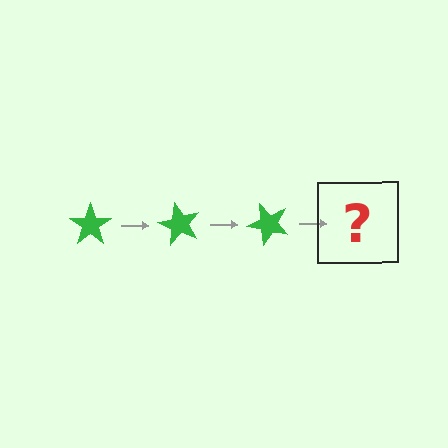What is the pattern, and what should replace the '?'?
The pattern is that the star rotates 60 degrees each step. The '?' should be a green star rotated 180 degrees.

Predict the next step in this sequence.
The next step is a green star rotated 180 degrees.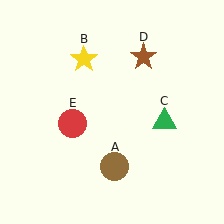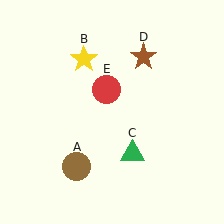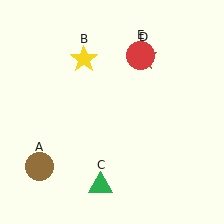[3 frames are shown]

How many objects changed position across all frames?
3 objects changed position: brown circle (object A), green triangle (object C), red circle (object E).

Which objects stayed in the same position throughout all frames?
Yellow star (object B) and brown star (object D) remained stationary.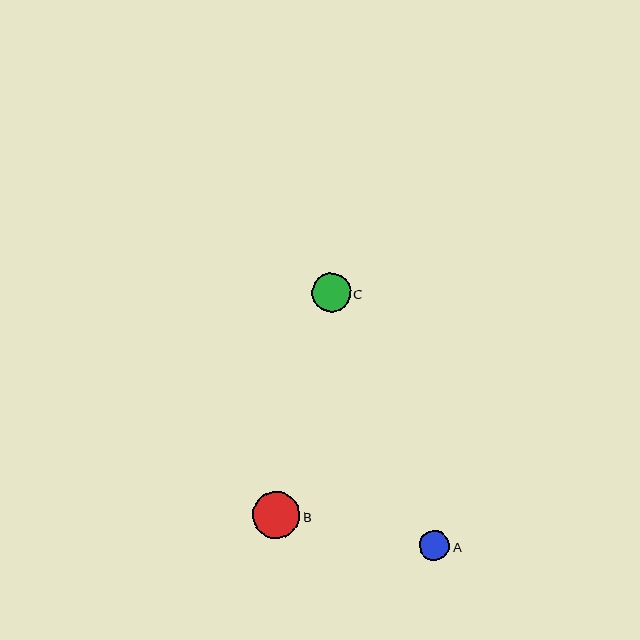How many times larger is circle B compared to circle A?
Circle B is approximately 1.6 times the size of circle A.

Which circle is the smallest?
Circle A is the smallest with a size of approximately 31 pixels.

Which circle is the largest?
Circle B is the largest with a size of approximately 48 pixels.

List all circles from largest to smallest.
From largest to smallest: B, C, A.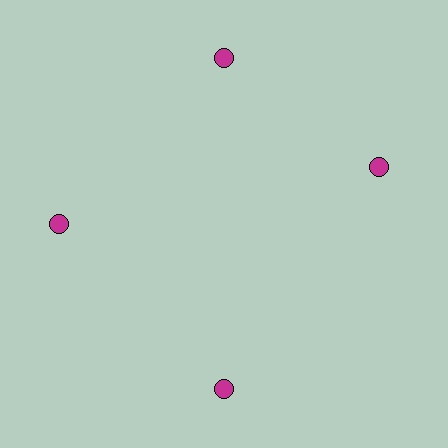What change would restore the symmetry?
The symmetry would be restored by rotating it back into even spacing with its neighbors so that all 4 circles sit at equal angles and equal distance from the center.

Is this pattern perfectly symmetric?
No. The 4 magenta circles are arranged in a ring, but one element near the 3 o'clock position is rotated out of alignment along the ring, breaking the 4-fold rotational symmetry.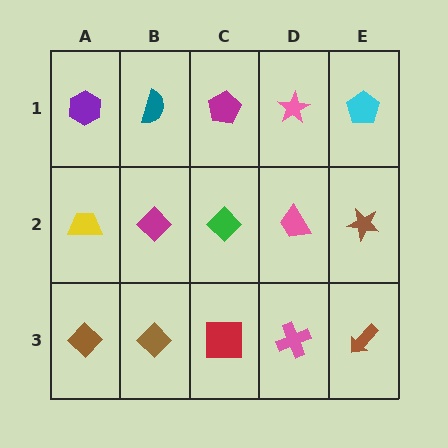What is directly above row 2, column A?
A purple hexagon.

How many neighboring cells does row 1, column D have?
3.